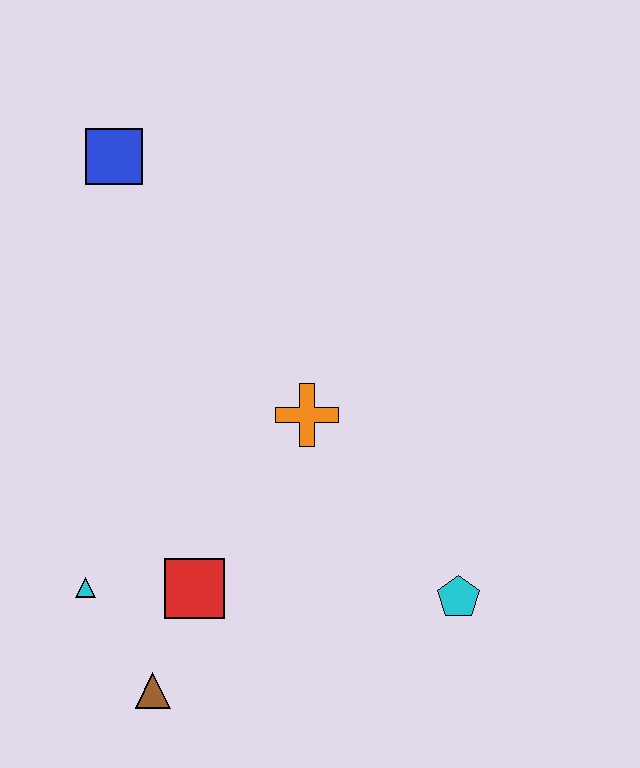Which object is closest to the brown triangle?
The red square is closest to the brown triangle.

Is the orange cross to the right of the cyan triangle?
Yes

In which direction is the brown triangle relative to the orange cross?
The brown triangle is below the orange cross.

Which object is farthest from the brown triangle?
The blue square is farthest from the brown triangle.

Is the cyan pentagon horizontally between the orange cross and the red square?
No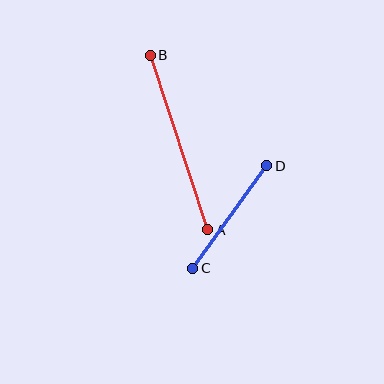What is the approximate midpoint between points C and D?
The midpoint is at approximately (230, 217) pixels.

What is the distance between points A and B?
The distance is approximately 184 pixels.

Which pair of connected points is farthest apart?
Points A and B are farthest apart.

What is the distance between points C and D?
The distance is approximately 126 pixels.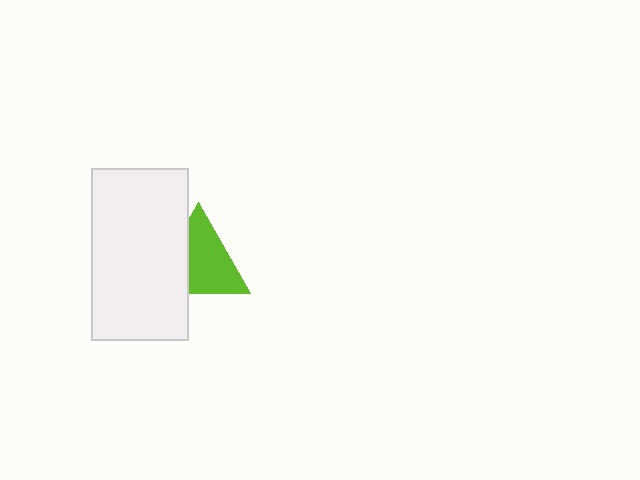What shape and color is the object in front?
The object in front is a white rectangle.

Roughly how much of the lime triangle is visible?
Most of it is visible (roughly 66%).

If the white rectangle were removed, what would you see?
You would see the complete lime triangle.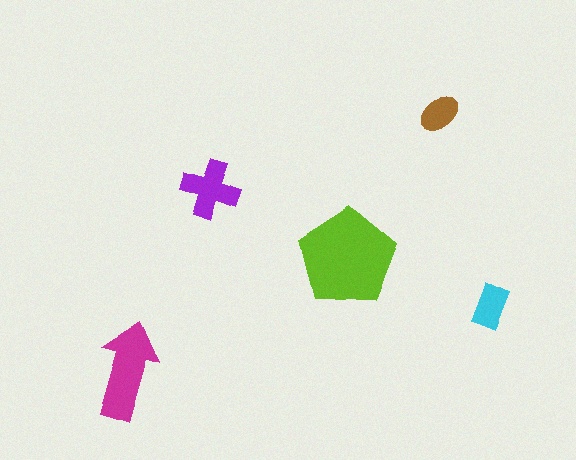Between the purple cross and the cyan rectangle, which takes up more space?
The purple cross.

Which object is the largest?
The lime pentagon.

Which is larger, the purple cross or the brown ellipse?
The purple cross.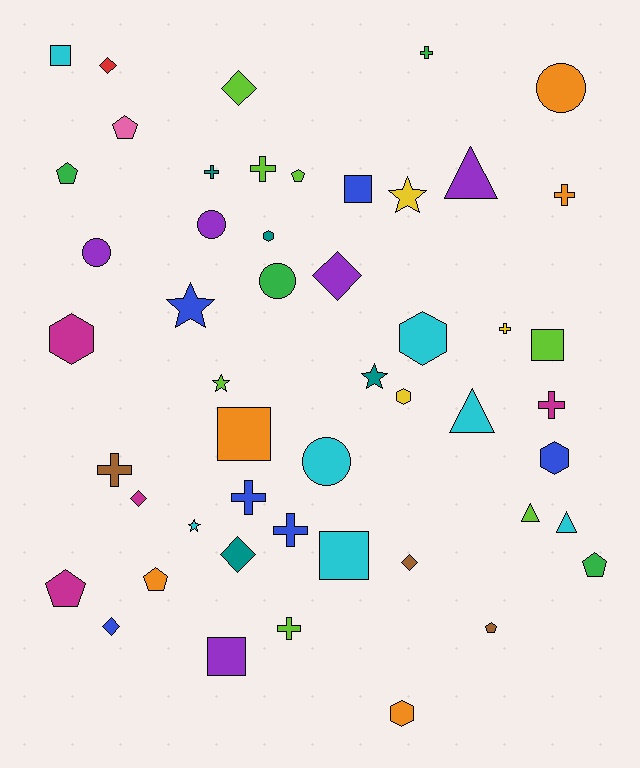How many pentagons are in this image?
There are 7 pentagons.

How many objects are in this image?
There are 50 objects.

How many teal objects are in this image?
There are 4 teal objects.